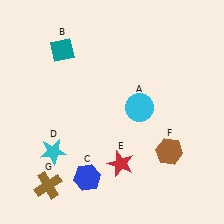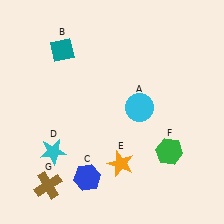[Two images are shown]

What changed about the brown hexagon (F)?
In Image 1, F is brown. In Image 2, it changed to green.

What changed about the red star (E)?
In Image 1, E is red. In Image 2, it changed to orange.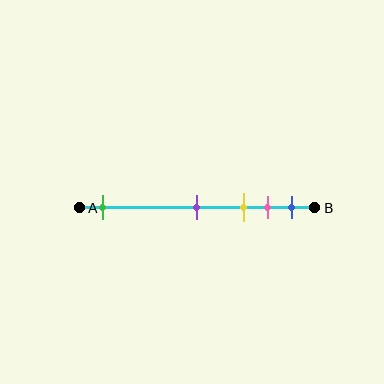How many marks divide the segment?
There are 5 marks dividing the segment.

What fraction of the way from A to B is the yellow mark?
The yellow mark is approximately 70% (0.7) of the way from A to B.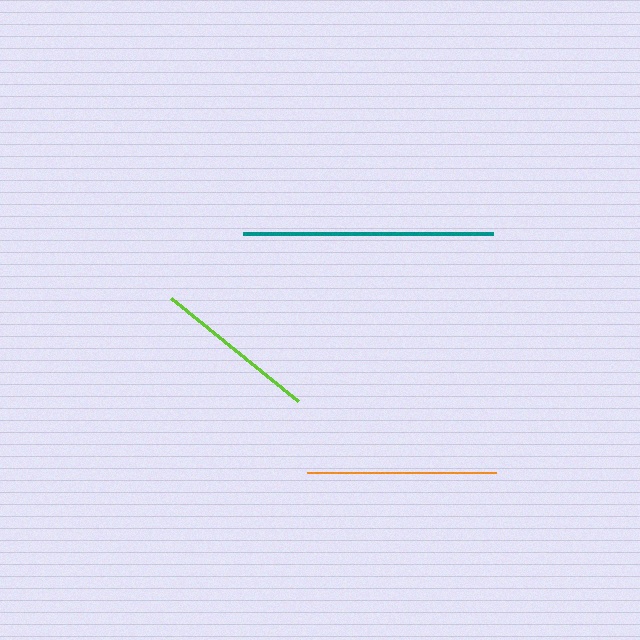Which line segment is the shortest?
The lime line is the shortest at approximately 164 pixels.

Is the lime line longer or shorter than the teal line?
The teal line is longer than the lime line.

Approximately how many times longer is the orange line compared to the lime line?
The orange line is approximately 1.2 times the length of the lime line.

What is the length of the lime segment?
The lime segment is approximately 164 pixels long.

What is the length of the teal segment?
The teal segment is approximately 250 pixels long.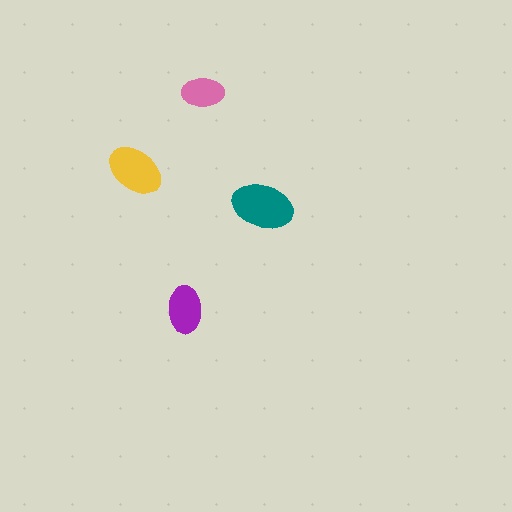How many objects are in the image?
There are 4 objects in the image.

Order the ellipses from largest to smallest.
the teal one, the yellow one, the purple one, the pink one.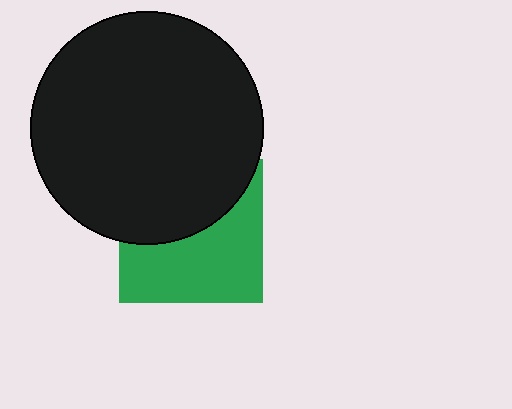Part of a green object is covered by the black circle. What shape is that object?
It is a square.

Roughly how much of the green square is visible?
About half of it is visible (roughly 55%).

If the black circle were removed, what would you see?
You would see the complete green square.